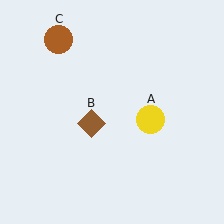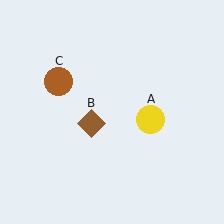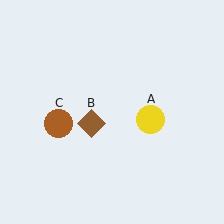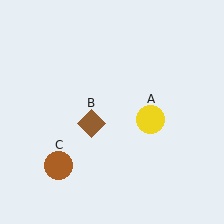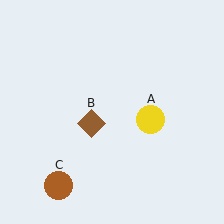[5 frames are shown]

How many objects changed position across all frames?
1 object changed position: brown circle (object C).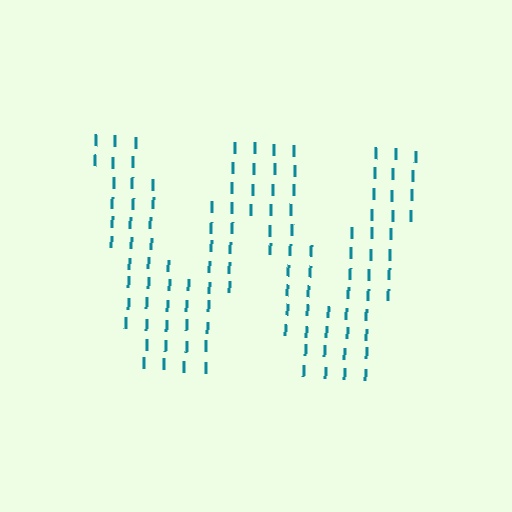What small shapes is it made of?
It is made of small letter I's.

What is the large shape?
The large shape is the letter W.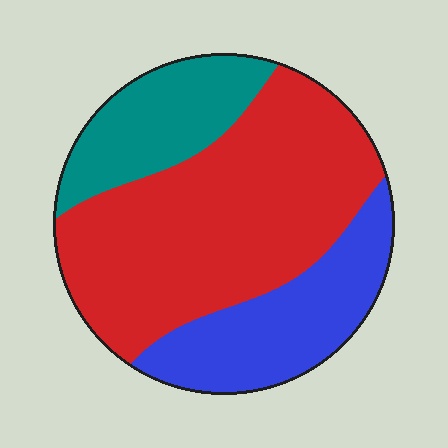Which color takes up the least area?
Teal, at roughly 20%.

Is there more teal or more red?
Red.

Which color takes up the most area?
Red, at roughly 55%.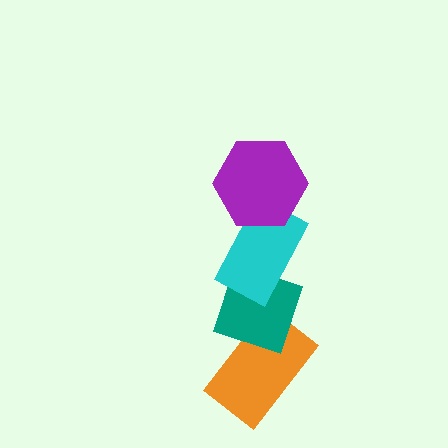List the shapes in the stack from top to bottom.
From top to bottom: the purple hexagon, the cyan rectangle, the teal diamond, the orange rectangle.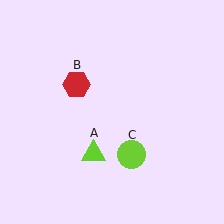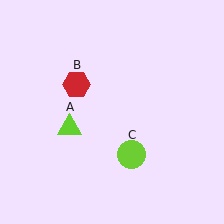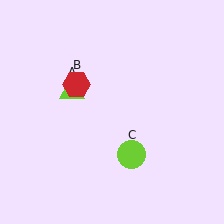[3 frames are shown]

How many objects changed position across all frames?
1 object changed position: lime triangle (object A).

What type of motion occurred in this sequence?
The lime triangle (object A) rotated clockwise around the center of the scene.